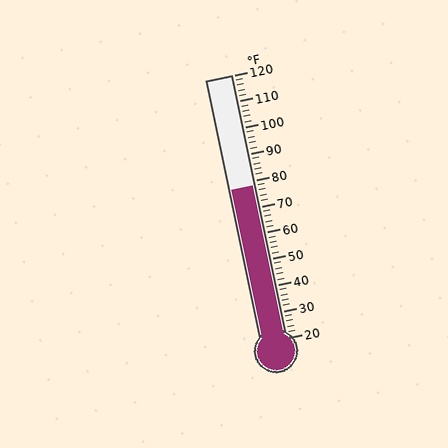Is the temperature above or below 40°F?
The temperature is above 40°F.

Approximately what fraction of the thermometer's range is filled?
The thermometer is filled to approximately 60% of its range.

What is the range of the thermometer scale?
The thermometer scale ranges from 20°F to 120°F.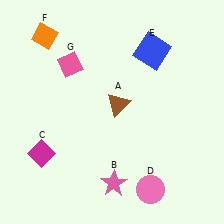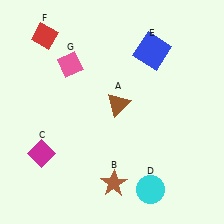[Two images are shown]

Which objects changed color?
B changed from pink to brown. D changed from pink to cyan. F changed from orange to red.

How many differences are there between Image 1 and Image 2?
There are 3 differences between the two images.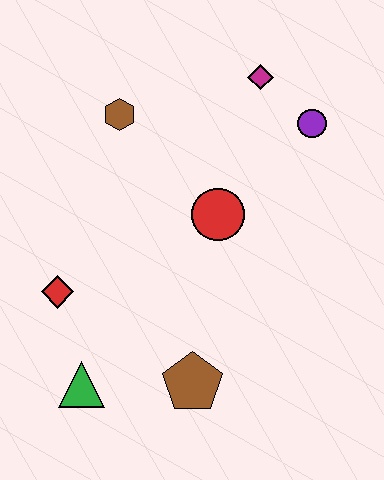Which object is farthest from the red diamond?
The purple circle is farthest from the red diamond.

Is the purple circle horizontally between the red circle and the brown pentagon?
No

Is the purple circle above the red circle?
Yes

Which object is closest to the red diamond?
The green triangle is closest to the red diamond.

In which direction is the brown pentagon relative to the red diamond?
The brown pentagon is to the right of the red diamond.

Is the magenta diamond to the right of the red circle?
Yes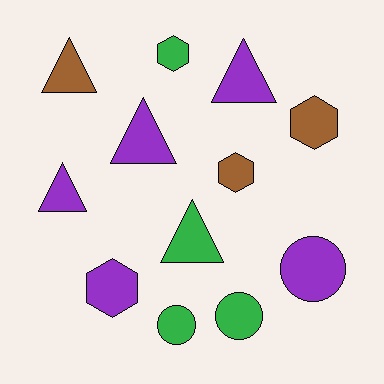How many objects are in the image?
There are 12 objects.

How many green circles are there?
There are 2 green circles.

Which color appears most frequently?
Purple, with 5 objects.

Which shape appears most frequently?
Triangle, with 5 objects.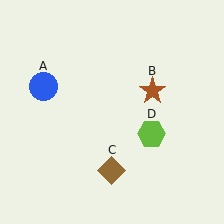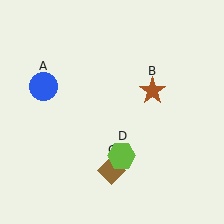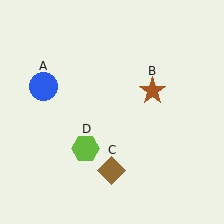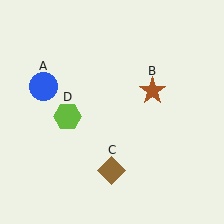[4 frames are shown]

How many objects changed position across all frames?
1 object changed position: lime hexagon (object D).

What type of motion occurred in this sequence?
The lime hexagon (object D) rotated clockwise around the center of the scene.